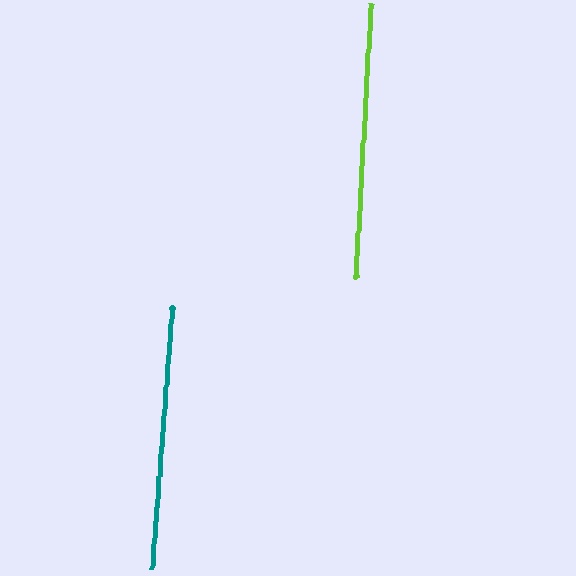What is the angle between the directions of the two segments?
Approximately 1 degree.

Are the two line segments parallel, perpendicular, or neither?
Parallel — their directions differ by only 1.2°.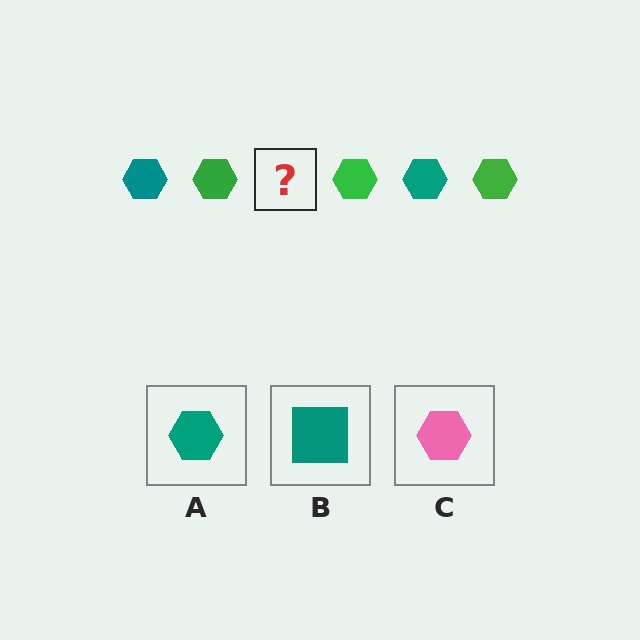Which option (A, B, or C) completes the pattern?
A.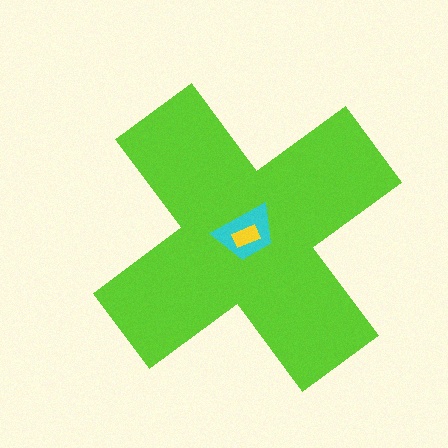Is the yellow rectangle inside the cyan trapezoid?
Yes.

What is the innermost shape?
The yellow rectangle.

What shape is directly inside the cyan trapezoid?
The yellow rectangle.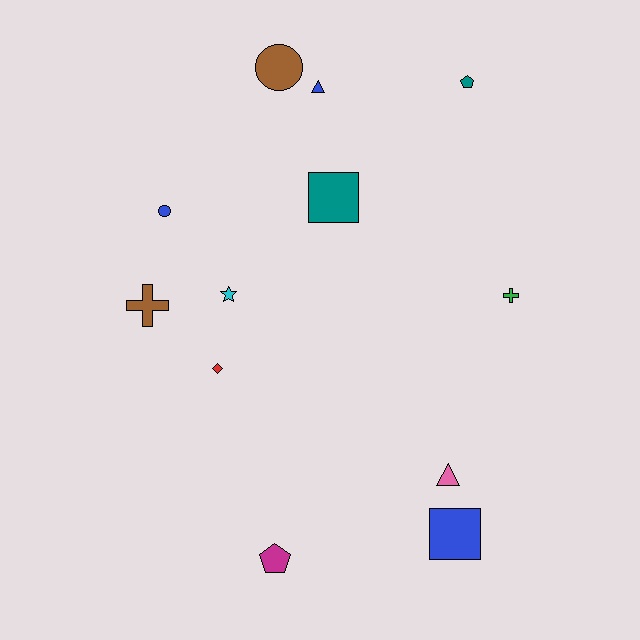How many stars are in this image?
There is 1 star.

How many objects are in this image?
There are 12 objects.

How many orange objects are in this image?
There are no orange objects.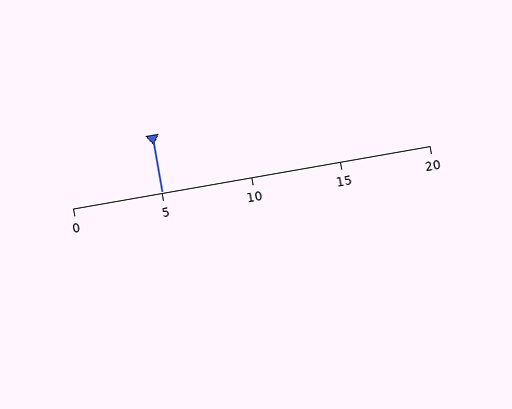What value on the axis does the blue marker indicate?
The marker indicates approximately 5.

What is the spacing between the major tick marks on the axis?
The major ticks are spaced 5 apart.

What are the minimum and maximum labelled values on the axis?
The axis runs from 0 to 20.